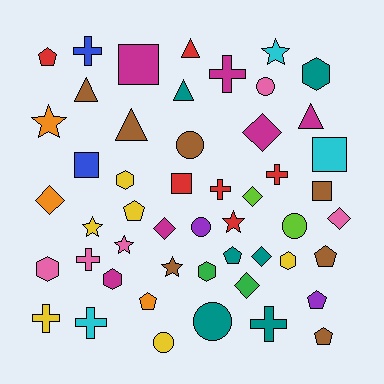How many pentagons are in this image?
There are 7 pentagons.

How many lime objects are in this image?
There are 2 lime objects.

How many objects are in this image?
There are 50 objects.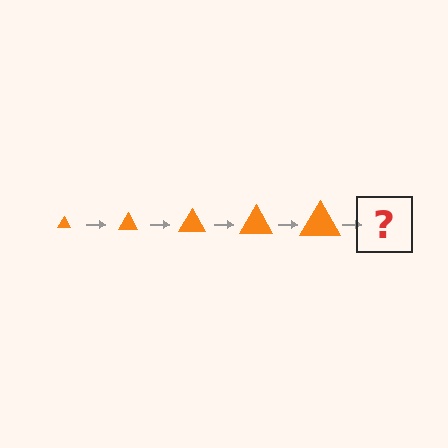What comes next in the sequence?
The next element should be an orange triangle, larger than the previous one.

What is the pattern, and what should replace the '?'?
The pattern is that the triangle gets progressively larger each step. The '?' should be an orange triangle, larger than the previous one.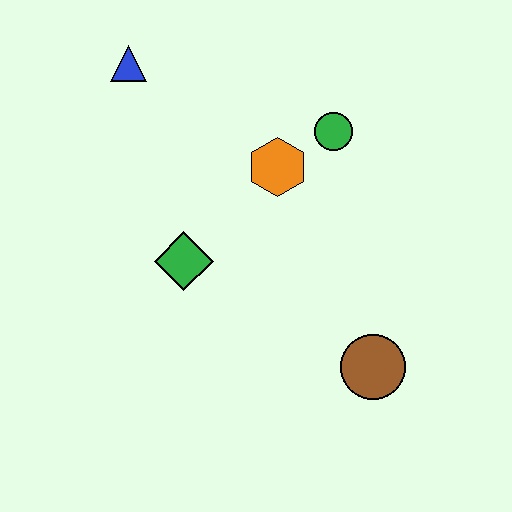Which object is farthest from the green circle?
The brown circle is farthest from the green circle.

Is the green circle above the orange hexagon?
Yes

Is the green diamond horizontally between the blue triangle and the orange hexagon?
Yes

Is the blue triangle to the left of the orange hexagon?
Yes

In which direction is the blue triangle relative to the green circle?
The blue triangle is to the left of the green circle.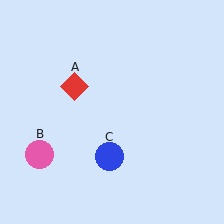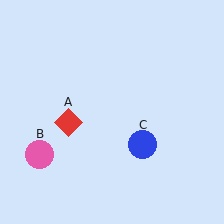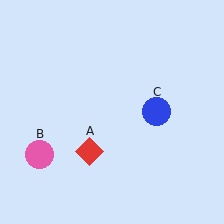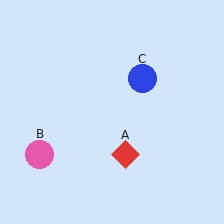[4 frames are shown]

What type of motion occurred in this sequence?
The red diamond (object A), blue circle (object C) rotated counterclockwise around the center of the scene.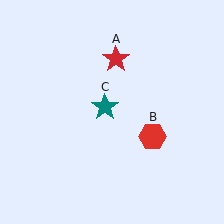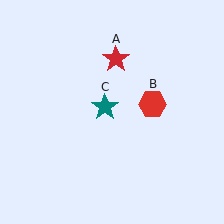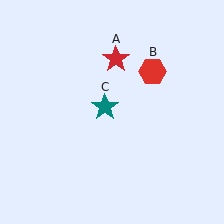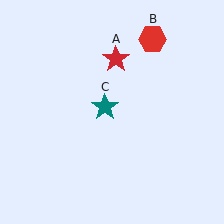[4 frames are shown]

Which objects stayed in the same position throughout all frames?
Red star (object A) and teal star (object C) remained stationary.